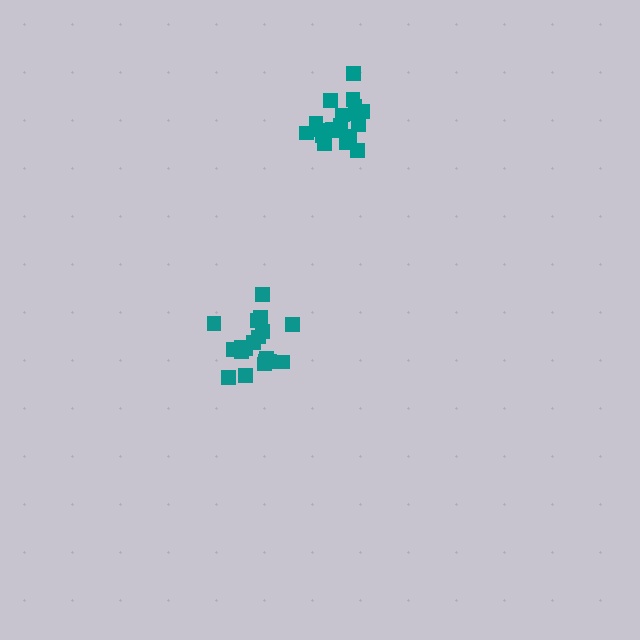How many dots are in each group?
Group 1: 19 dots, Group 2: 19 dots (38 total).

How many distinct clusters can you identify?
There are 2 distinct clusters.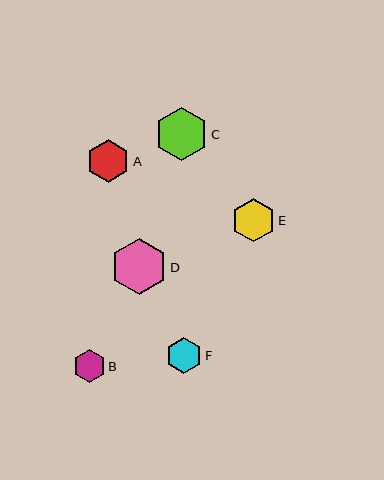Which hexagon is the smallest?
Hexagon B is the smallest with a size of approximately 32 pixels.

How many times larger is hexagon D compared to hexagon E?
Hexagon D is approximately 1.3 times the size of hexagon E.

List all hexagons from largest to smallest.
From largest to smallest: D, C, E, A, F, B.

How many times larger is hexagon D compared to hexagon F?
Hexagon D is approximately 1.6 times the size of hexagon F.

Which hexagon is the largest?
Hexagon D is the largest with a size of approximately 56 pixels.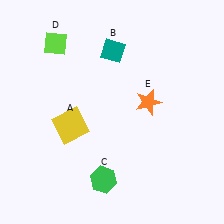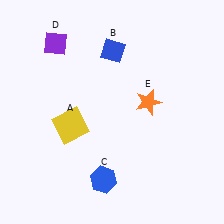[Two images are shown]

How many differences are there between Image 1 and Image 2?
There are 3 differences between the two images.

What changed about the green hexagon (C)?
In Image 1, C is green. In Image 2, it changed to blue.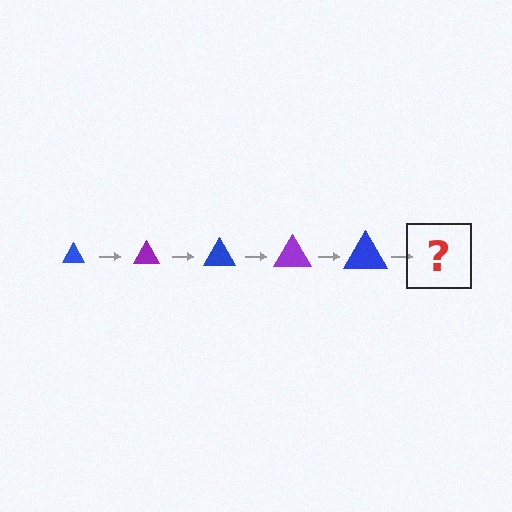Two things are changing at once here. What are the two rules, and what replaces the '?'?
The two rules are that the triangle grows larger each step and the color cycles through blue and purple. The '?' should be a purple triangle, larger than the previous one.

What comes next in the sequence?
The next element should be a purple triangle, larger than the previous one.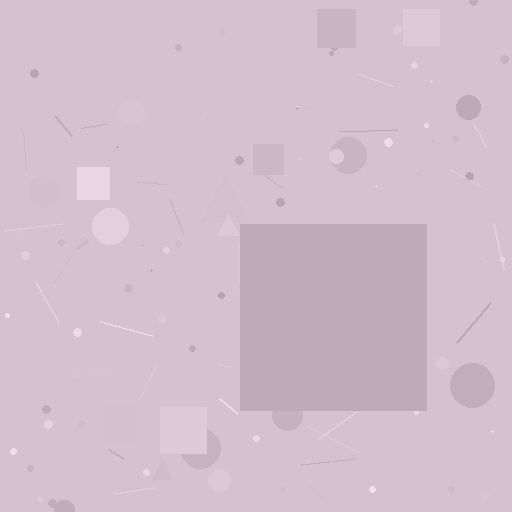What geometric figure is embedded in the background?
A square is embedded in the background.